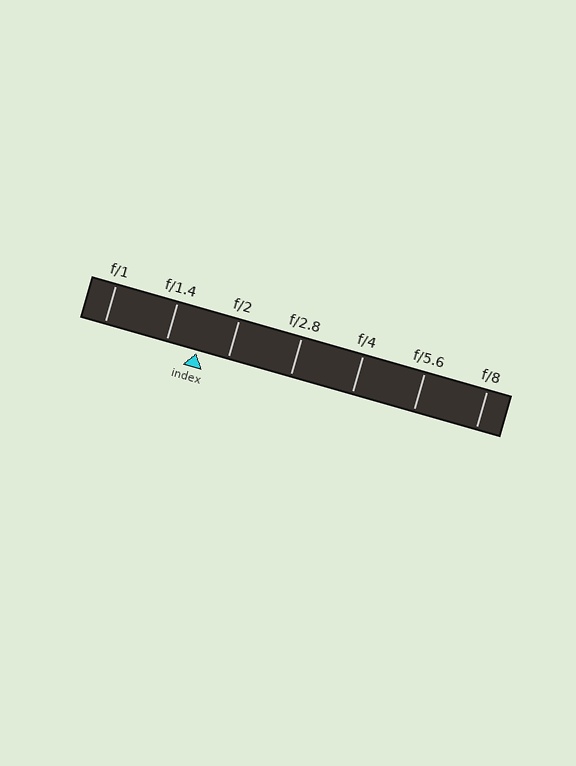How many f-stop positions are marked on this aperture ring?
There are 7 f-stop positions marked.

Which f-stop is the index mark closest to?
The index mark is closest to f/1.4.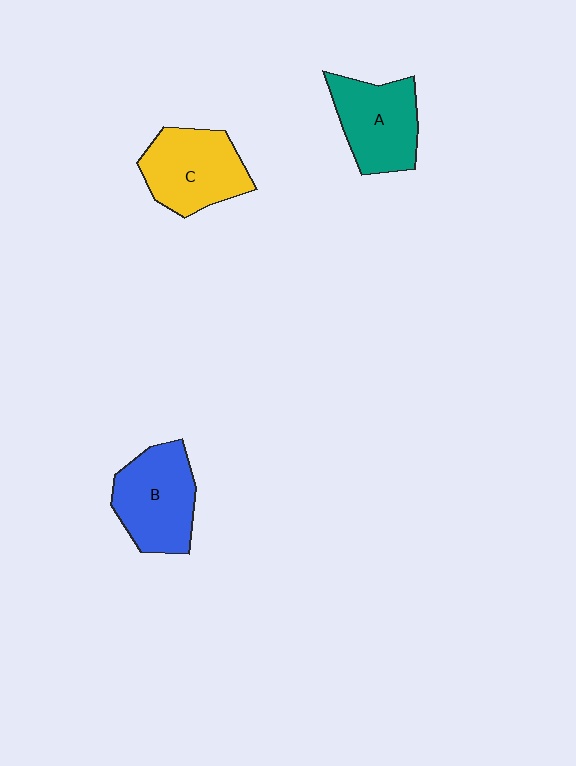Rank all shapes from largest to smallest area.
From largest to smallest: B (blue), C (yellow), A (teal).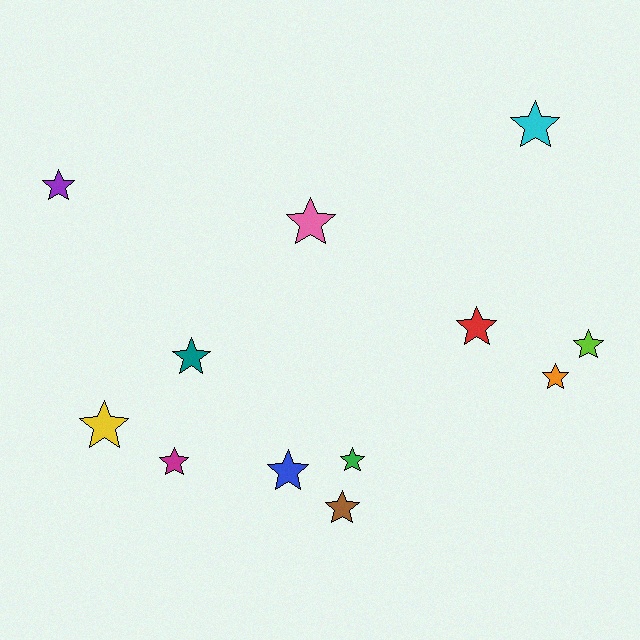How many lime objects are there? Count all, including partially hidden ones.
There is 1 lime object.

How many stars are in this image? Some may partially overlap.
There are 12 stars.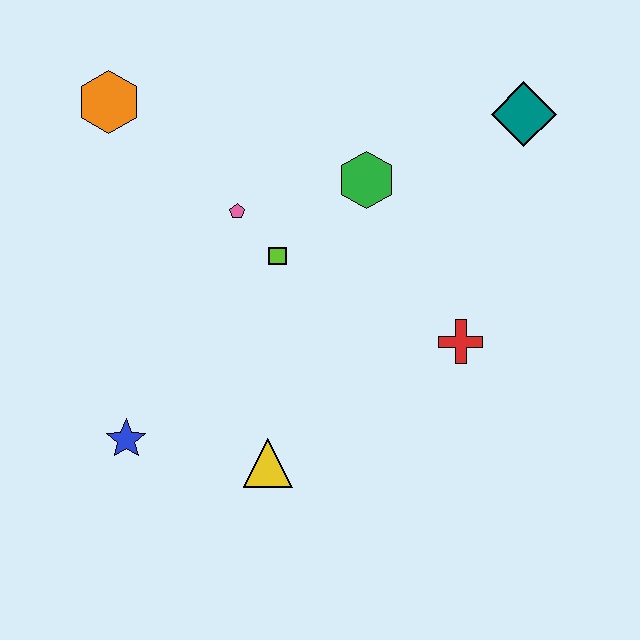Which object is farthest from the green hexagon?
The blue star is farthest from the green hexagon.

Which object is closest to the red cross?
The green hexagon is closest to the red cross.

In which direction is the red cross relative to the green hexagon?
The red cross is below the green hexagon.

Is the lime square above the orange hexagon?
No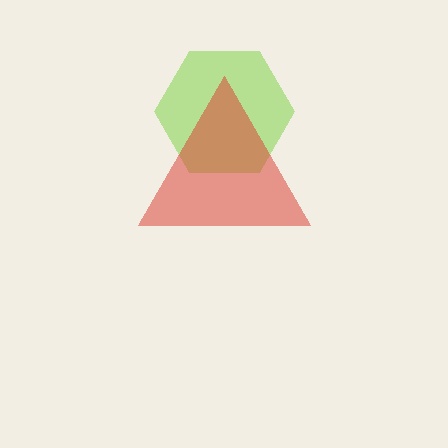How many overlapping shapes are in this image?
There are 2 overlapping shapes in the image.